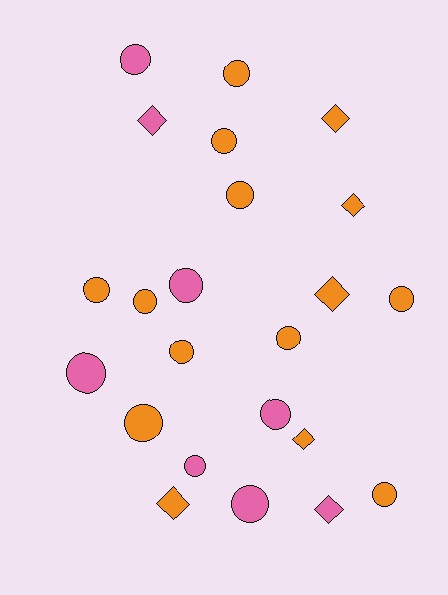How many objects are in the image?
There are 23 objects.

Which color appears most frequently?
Orange, with 15 objects.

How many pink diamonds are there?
There are 2 pink diamonds.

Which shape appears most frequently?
Circle, with 16 objects.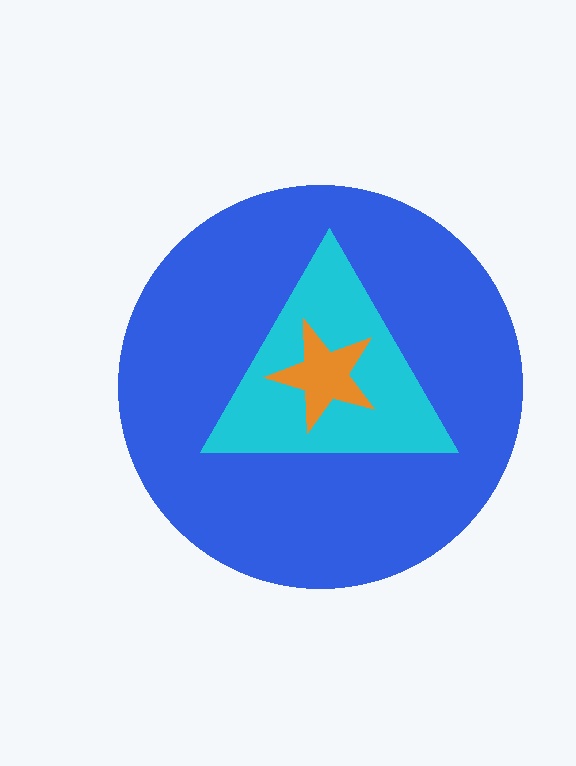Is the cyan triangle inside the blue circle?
Yes.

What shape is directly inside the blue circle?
The cyan triangle.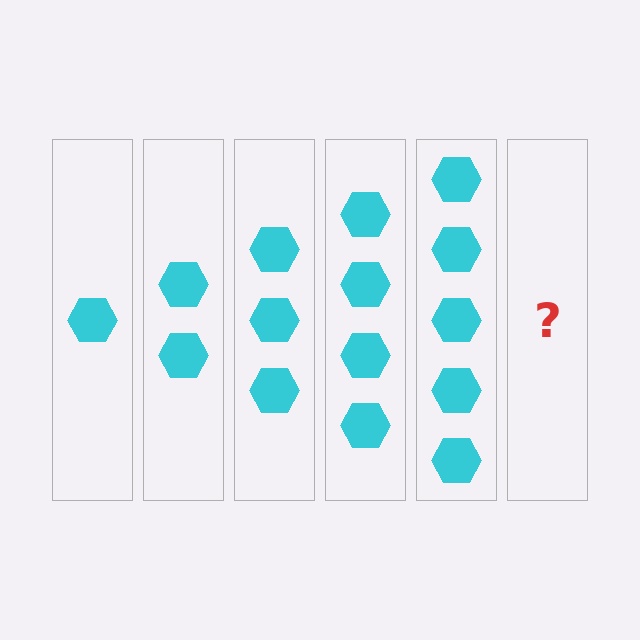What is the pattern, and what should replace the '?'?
The pattern is that each step adds one more hexagon. The '?' should be 6 hexagons.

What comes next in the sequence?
The next element should be 6 hexagons.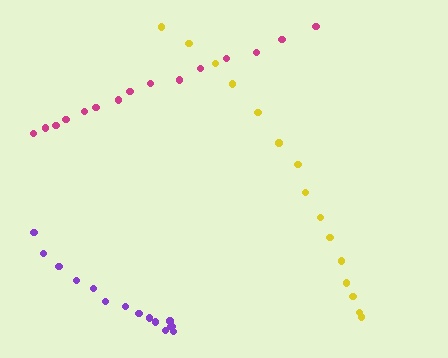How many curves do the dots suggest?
There are 3 distinct paths.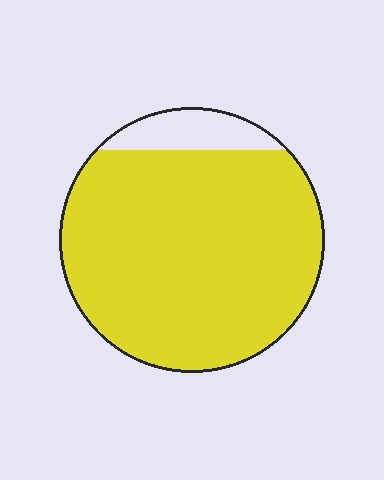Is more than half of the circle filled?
Yes.